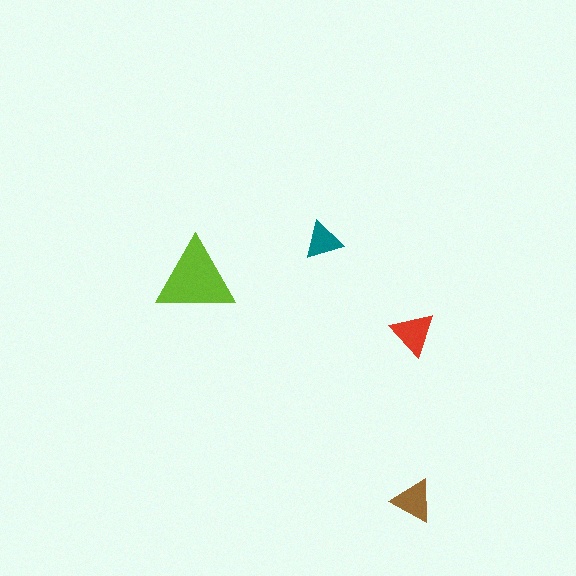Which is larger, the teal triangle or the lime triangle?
The lime one.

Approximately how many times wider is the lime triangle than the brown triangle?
About 2 times wider.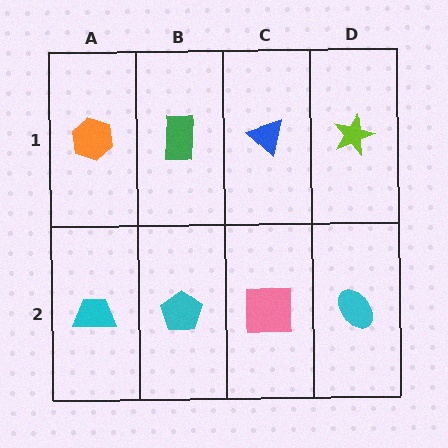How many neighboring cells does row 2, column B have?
3.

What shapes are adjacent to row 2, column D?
A lime star (row 1, column D), a pink square (row 2, column C).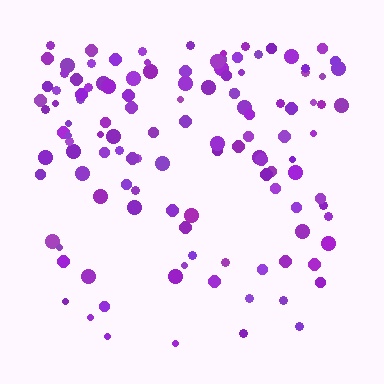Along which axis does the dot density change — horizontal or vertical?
Vertical.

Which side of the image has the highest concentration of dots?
The top.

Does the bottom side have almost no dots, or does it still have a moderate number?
Still a moderate number, just noticeably fewer than the top.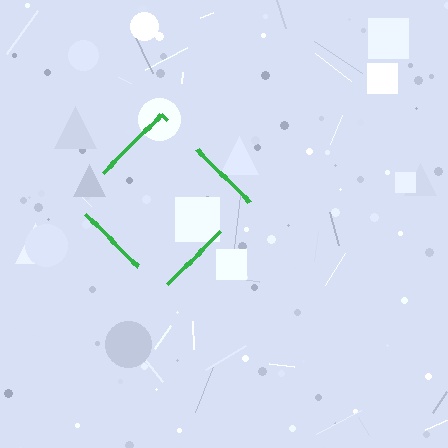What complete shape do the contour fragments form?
The contour fragments form a diamond.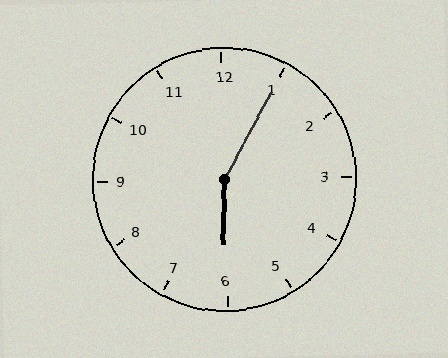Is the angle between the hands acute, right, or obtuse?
It is obtuse.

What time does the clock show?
6:05.